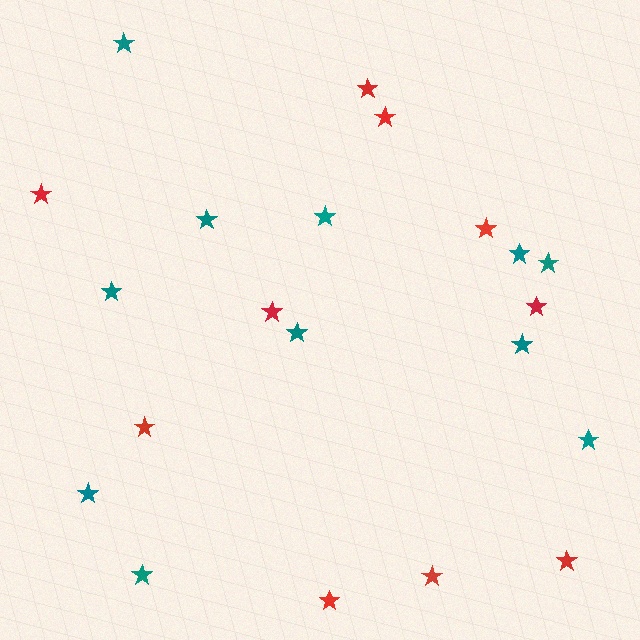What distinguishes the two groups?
There are 2 groups: one group of red stars (10) and one group of teal stars (11).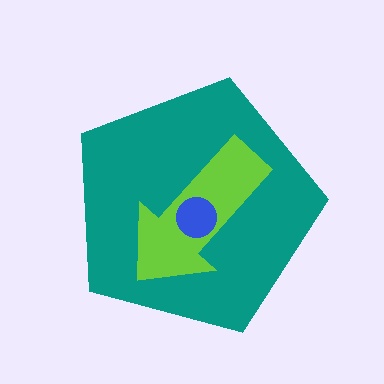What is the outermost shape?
The teal pentagon.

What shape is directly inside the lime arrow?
The blue circle.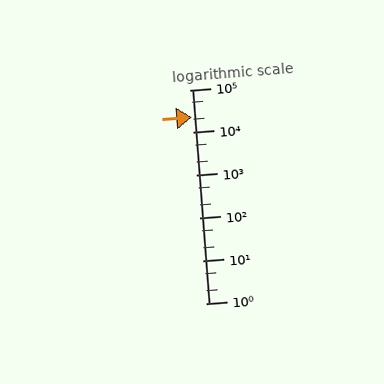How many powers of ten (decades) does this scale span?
The scale spans 5 decades, from 1 to 100000.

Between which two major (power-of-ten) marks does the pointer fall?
The pointer is between 10000 and 100000.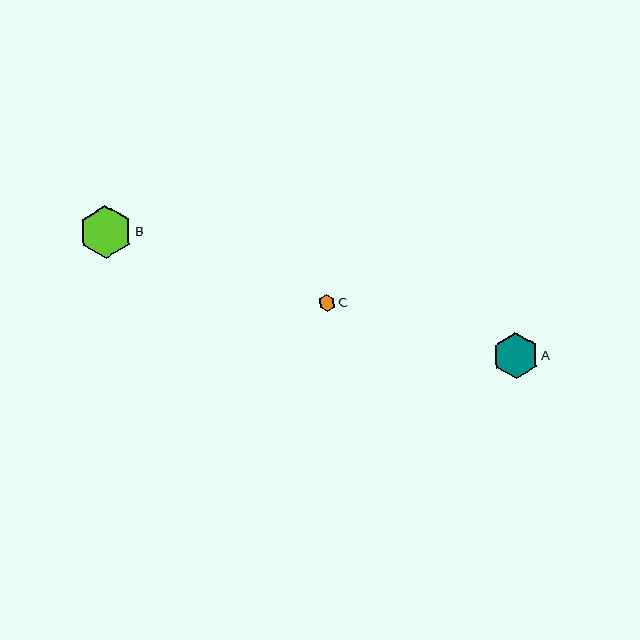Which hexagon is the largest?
Hexagon B is the largest with a size of approximately 52 pixels.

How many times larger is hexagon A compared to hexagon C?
Hexagon A is approximately 2.7 times the size of hexagon C.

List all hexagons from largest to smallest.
From largest to smallest: B, A, C.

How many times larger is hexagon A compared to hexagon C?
Hexagon A is approximately 2.7 times the size of hexagon C.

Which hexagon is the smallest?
Hexagon C is the smallest with a size of approximately 17 pixels.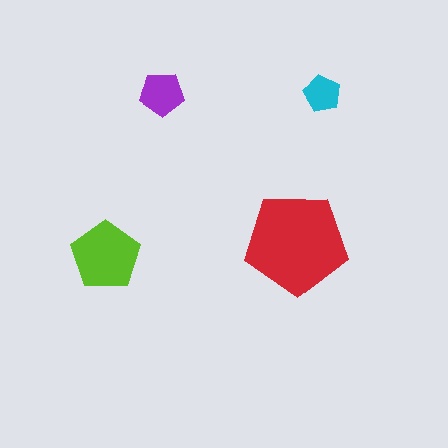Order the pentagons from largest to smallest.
the red one, the lime one, the purple one, the cyan one.